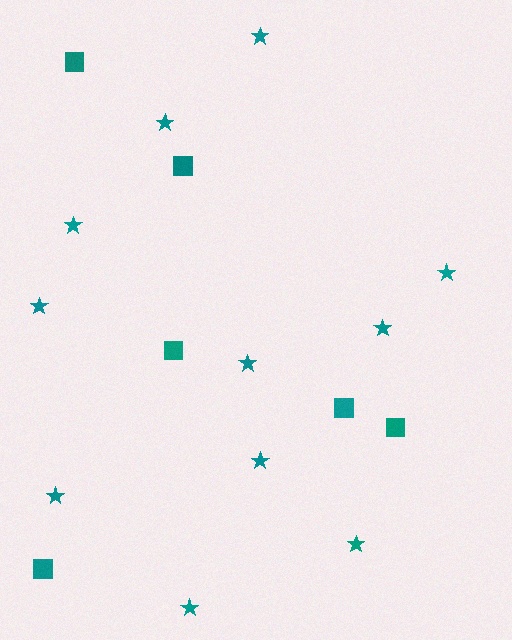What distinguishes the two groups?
There are 2 groups: one group of stars (11) and one group of squares (6).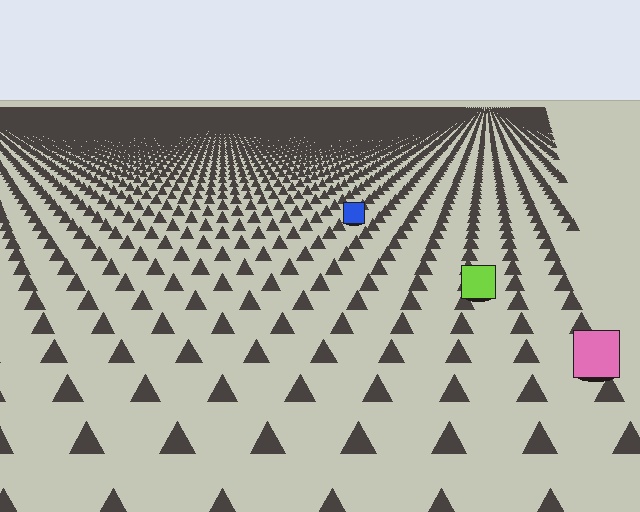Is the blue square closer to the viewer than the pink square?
No. The pink square is closer — you can tell from the texture gradient: the ground texture is coarser near it.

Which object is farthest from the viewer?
The blue square is farthest from the viewer. It appears smaller and the ground texture around it is denser.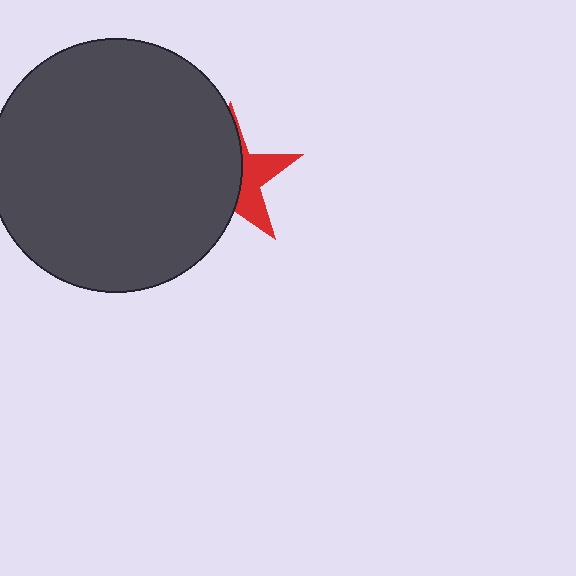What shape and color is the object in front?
The object in front is a dark gray circle.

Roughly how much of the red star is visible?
A small part of it is visible (roughly 37%).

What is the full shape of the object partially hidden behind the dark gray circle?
The partially hidden object is a red star.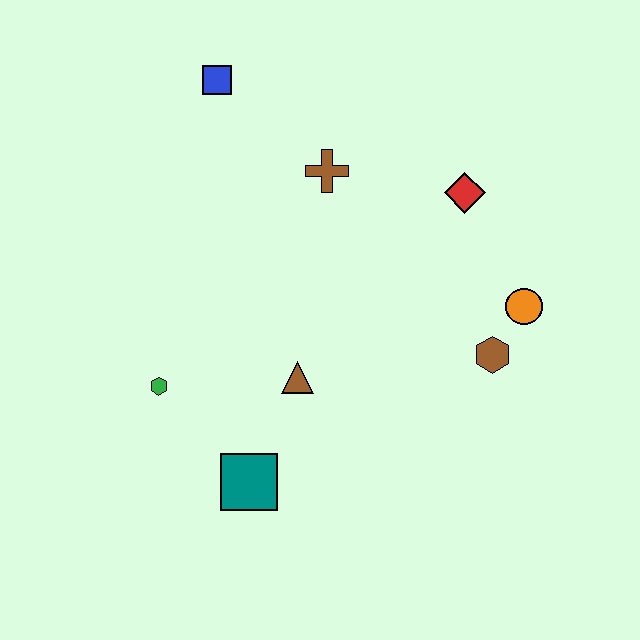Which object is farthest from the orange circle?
The blue square is farthest from the orange circle.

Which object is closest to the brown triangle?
The teal square is closest to the brown triangle.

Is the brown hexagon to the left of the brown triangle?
No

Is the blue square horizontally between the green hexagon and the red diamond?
Yes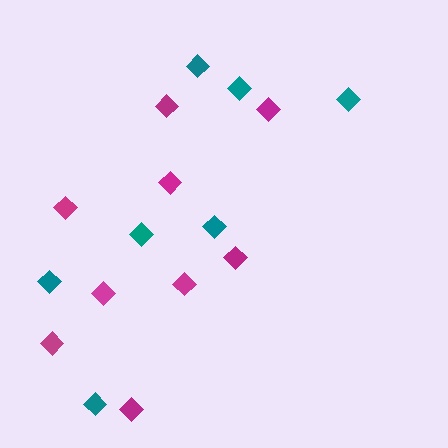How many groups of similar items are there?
There are 2 groups: one group of magenta diamonds (9) and one group of teal diamonds (7).